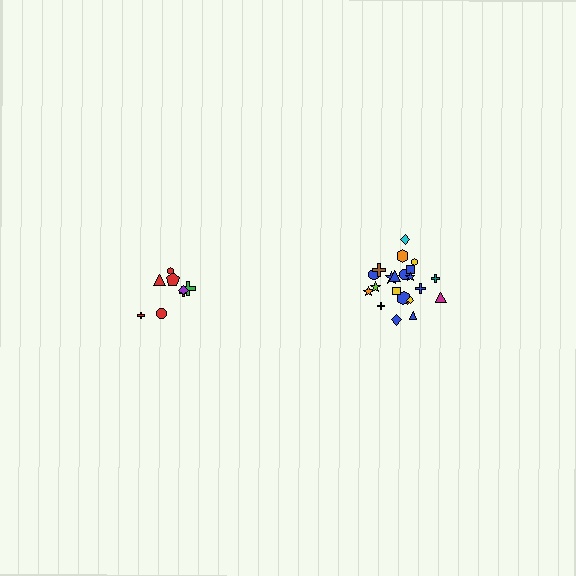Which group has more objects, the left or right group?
The right group.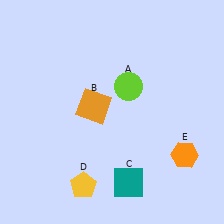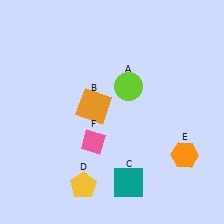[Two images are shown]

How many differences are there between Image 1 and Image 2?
There is 1 difference between the two images.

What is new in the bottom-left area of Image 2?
A pink diamond (F) was added in the bottom-left area of Image 2.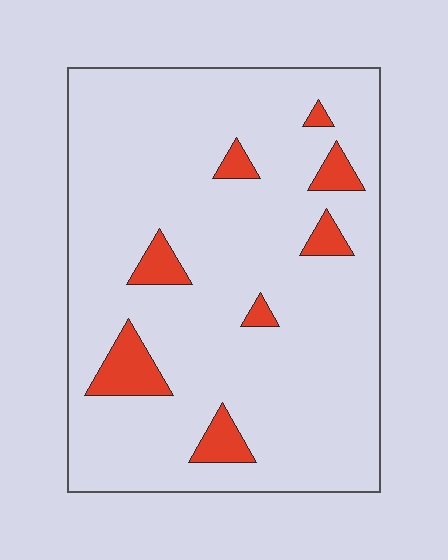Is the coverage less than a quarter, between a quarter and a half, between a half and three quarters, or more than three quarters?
Less than a quarter.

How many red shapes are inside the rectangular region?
8.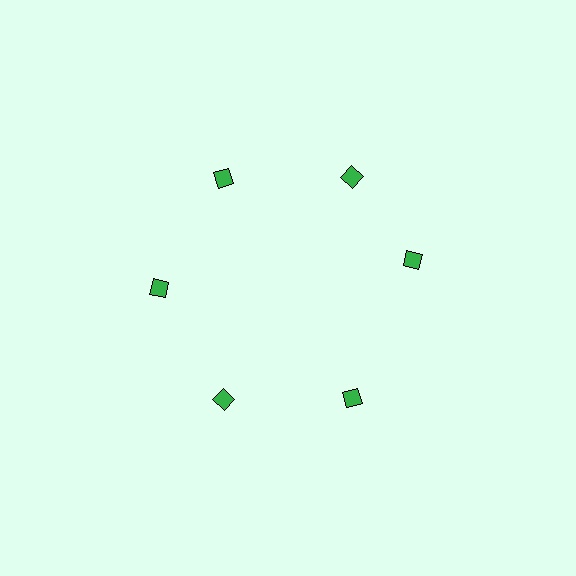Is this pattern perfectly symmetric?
No. The 6 green diamonds are arranged in a ring, but one element near the 3 o'clock position is rotated out of alignment along the ring, breaking the 6-fold rotational symmetry.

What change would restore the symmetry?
The symmetry would be restored by rotating it back into even spacing with its neighbors so that all 6 diamonds sit at equal angles and equal distance from the center.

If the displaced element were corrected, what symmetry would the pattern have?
It would have 6-fold rotational symmetry — the pattern would map onto itself every 60 degrees.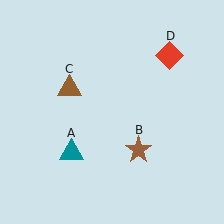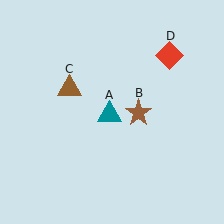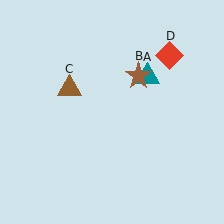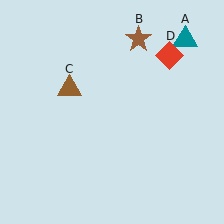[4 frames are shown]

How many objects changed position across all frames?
2 objects changed position: teal triangle (object A), brown star (object B).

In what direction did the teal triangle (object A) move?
The teal triangle (object A) moved up and to the right.